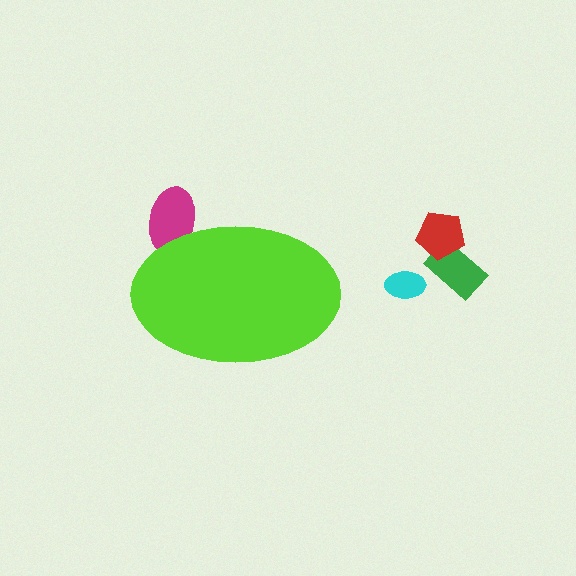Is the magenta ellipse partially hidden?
Yes, the magenta ellipse is partially hidden behind the lime ellipse.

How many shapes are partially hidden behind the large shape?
1 shape is partially hidden.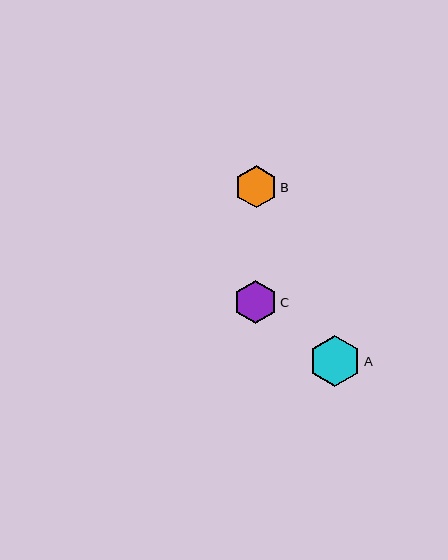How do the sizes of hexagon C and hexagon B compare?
Hexagon C and hexagon B are approximately the same size.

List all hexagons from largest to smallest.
From largest to smallest: A, C, B.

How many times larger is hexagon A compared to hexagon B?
Hexagon A is approximately 1.2 times the size of hexagon B.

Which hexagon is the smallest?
Hexagon B is the smallest with a size of approximately 42 pixels.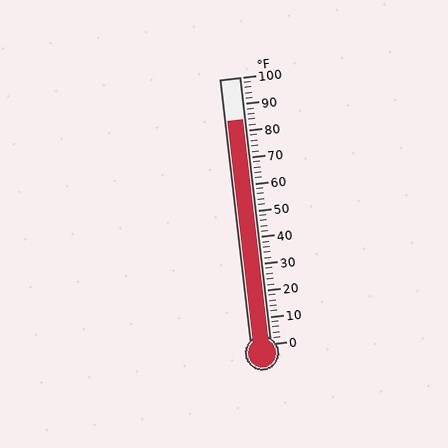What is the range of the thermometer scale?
The thermometer scale ranges from 0°F to 100°F.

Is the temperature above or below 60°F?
The temperature is above 60°F.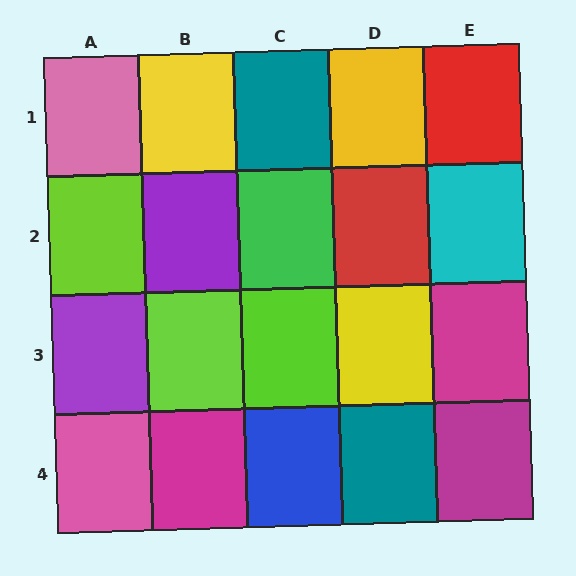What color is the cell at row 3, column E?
Magenta.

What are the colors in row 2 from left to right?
Lime, purple, green, red, cyan.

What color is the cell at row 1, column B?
Yellow.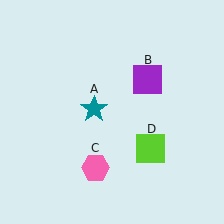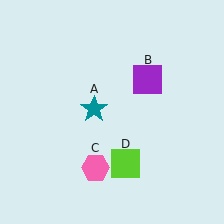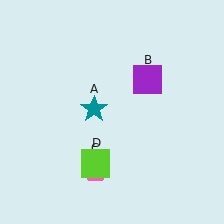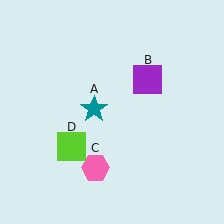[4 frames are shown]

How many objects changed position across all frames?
1 object changed position: lime square (object D).